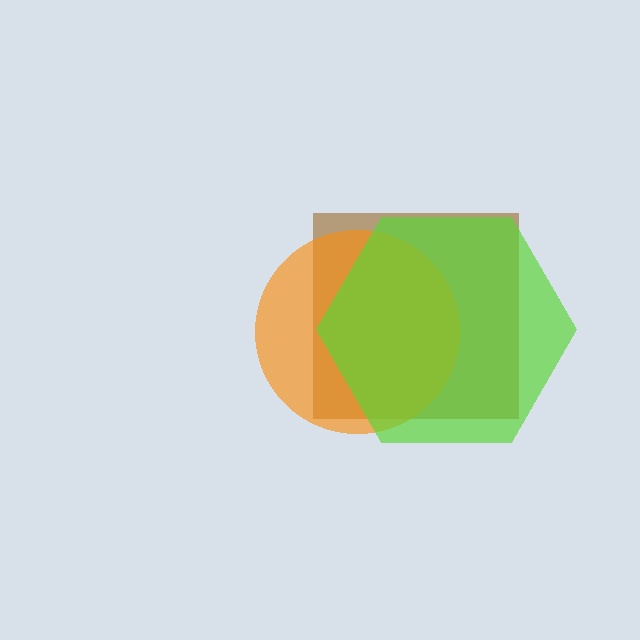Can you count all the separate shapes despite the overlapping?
Yes, there are 3 separate shapes.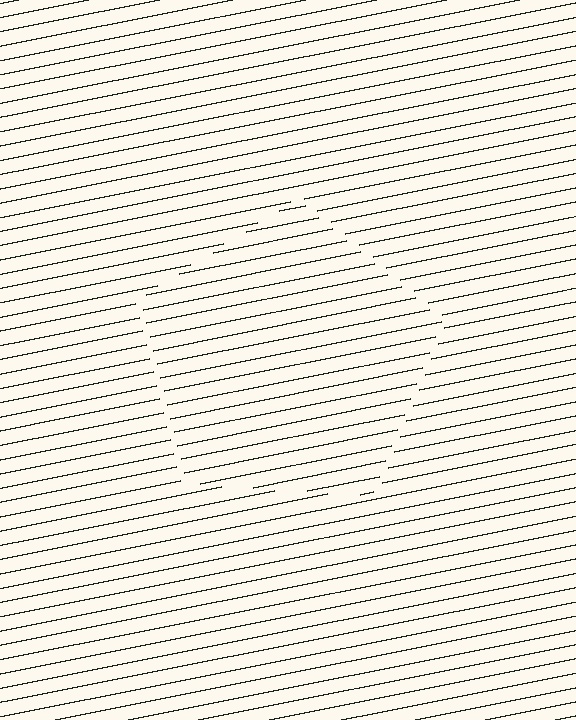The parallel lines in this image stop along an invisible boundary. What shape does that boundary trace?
An illusory pentagon. The interior of the shape contains the same grating, shifted by half a period — the contour is defined by the phase discontinuity where line-ends from the inner and outer gratings abut.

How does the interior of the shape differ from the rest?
The interior of the shape contains the same grating, shifted by half a period — the contour is defined by the phase discontinuity where line-ends from the inner and outer gratings abut.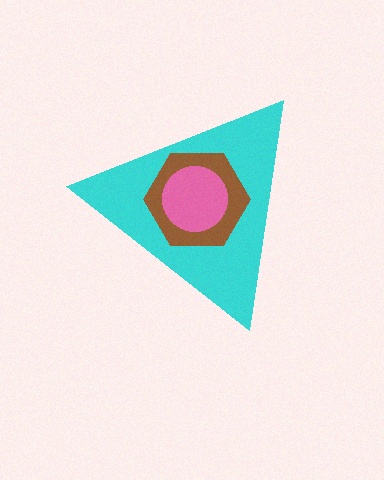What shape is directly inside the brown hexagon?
The pink circle.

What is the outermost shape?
The cyan triangle.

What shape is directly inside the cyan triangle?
The brown hexagon.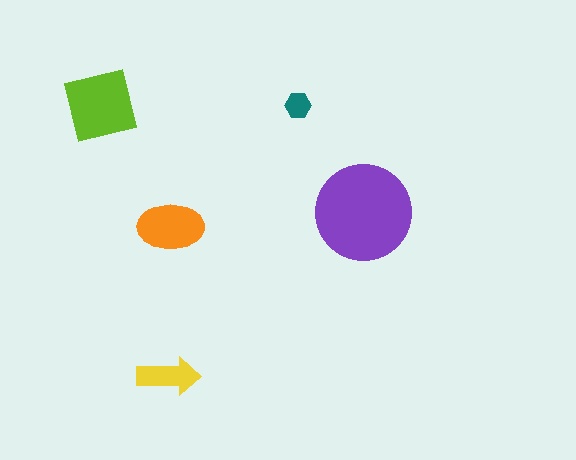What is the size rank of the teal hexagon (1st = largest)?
5th.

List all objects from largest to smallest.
The purple circle, the lime square, the orange ellipse, the yellow arrow, the teal hexagon.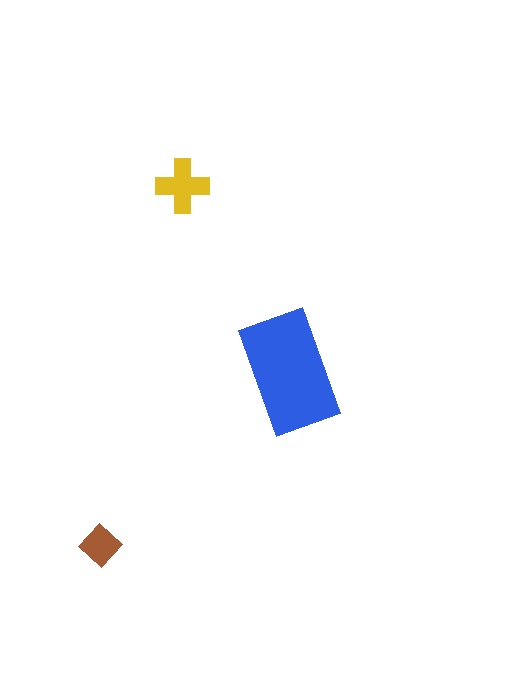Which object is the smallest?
The brown diamond.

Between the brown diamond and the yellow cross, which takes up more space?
The yellow cross.